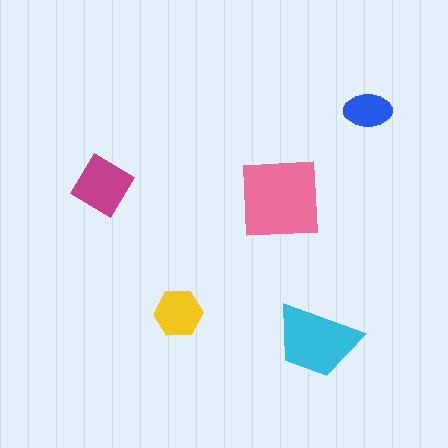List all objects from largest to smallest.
The pink square, the cyan trapezoid, the magenta diamond, the yellow hexagon, the blue ellipse.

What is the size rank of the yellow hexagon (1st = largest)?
4th.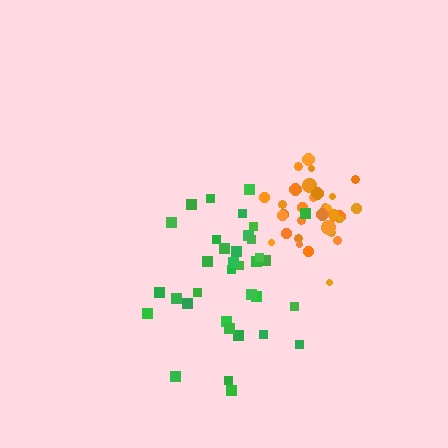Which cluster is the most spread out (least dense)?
Green.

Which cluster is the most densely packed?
Orange.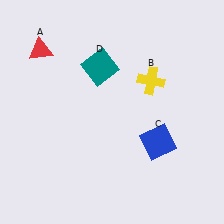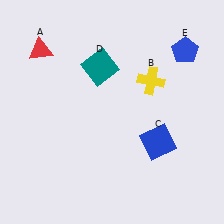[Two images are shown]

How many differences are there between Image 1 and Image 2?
There is 1 difference between the two images.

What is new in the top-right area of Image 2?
A blue pentagon (E) was added in the top-right area of Image 2.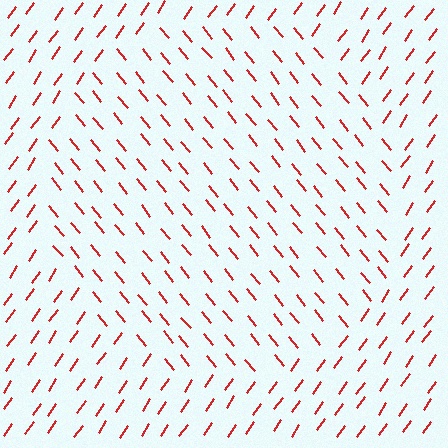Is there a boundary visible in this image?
Yes, there is a texture boundary formed by a change in line orientation.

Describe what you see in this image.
The image is filled with small red line segments. A circle region in the image has lines oriented differently from the surrounding lines, creating a visible texture boundary.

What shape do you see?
I see a circle.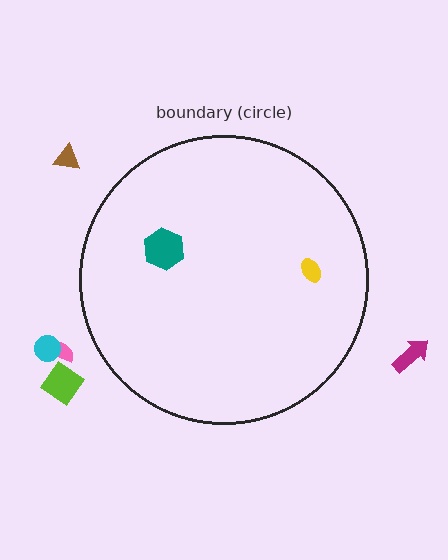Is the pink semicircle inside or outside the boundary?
Outside.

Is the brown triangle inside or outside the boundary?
Outside.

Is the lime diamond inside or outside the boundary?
Outside.